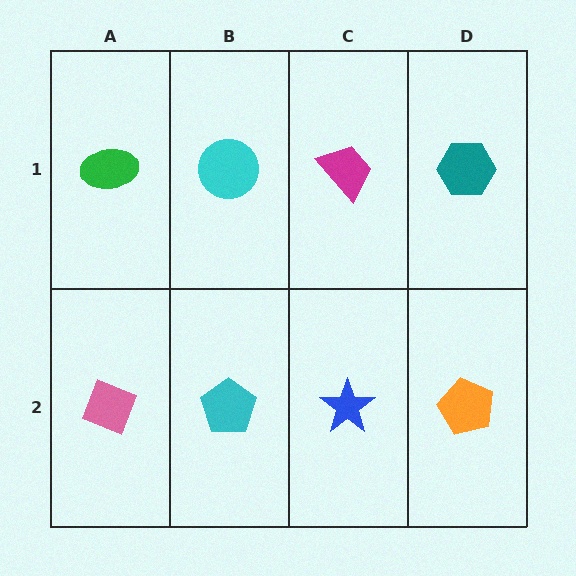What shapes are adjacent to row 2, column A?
A green ellipse (row 1, column A), a cyan pentagon (row 2, column B).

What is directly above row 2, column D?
A teal hexagon.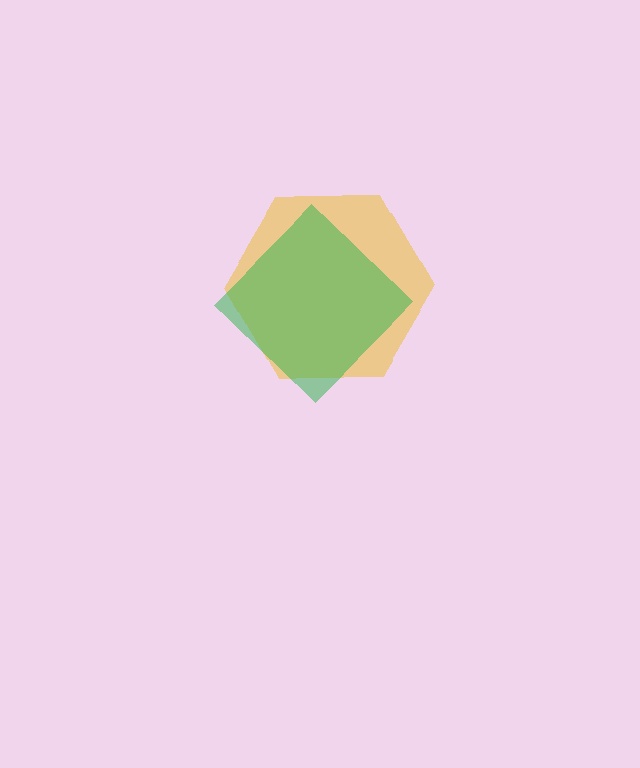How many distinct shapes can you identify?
There are 2 distinct shapes: a yellow hexagon, a green diamond.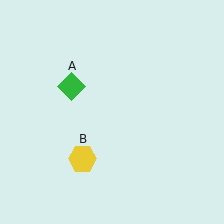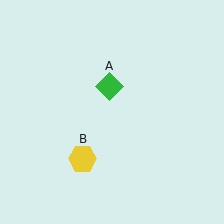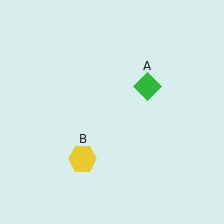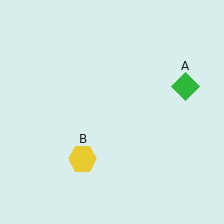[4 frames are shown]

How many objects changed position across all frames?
1 object changed position: green diamond (object A).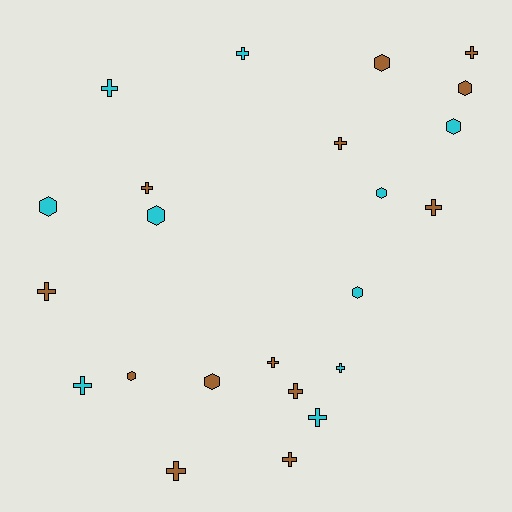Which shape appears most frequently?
Cross, with 14 objects.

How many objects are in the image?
There are 23 objects.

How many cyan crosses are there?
There are 5 cyan crosses.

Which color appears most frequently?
Brown, with 13 objects.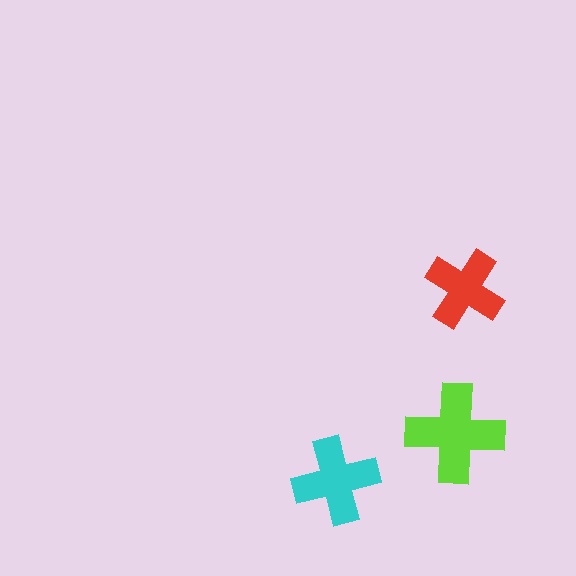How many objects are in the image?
There are 3 objects in the image.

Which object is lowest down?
The cyan cross is bottommost.